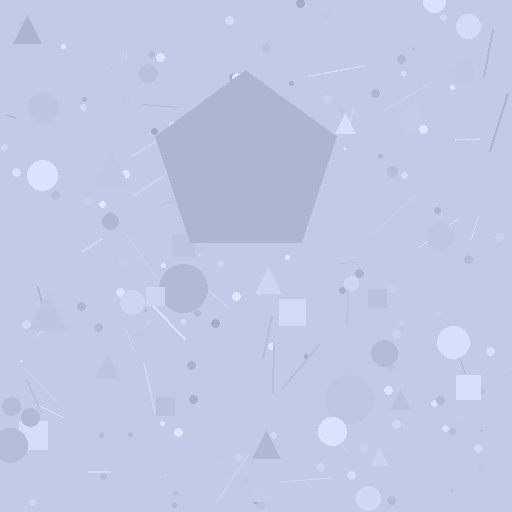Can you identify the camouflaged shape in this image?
The camouflaged shape is a pentagon.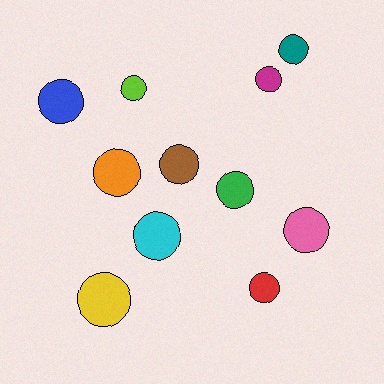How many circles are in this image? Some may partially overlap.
There are 11 circles.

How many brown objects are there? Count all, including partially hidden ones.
There is 1 brown object.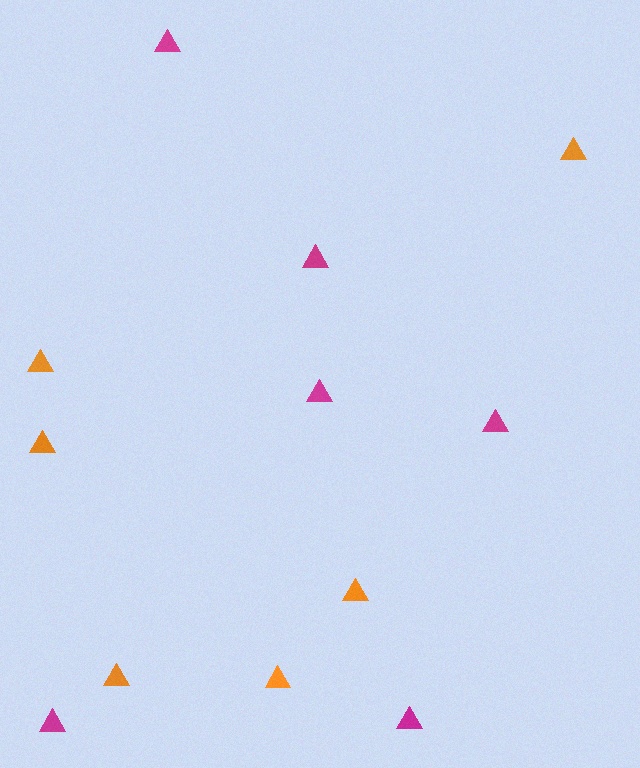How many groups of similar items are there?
There are 2 groups: one group of orange triangles (6) and one group of magenta triangles (6).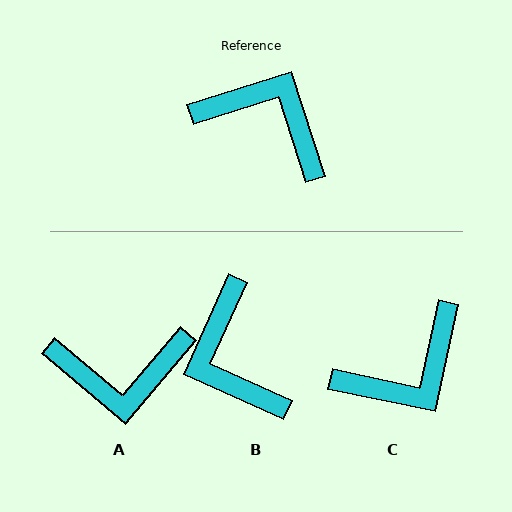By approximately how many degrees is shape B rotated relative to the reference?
Approximately 138 degrees counter-clockwise.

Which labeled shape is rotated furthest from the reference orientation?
A, about 148 degrees away.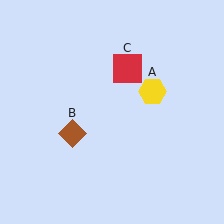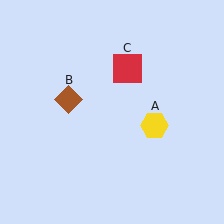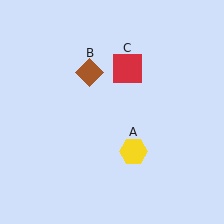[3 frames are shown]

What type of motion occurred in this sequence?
The yellow hexagon (object A), brown diamond (object B) rotated clockwise around the center of the scene.